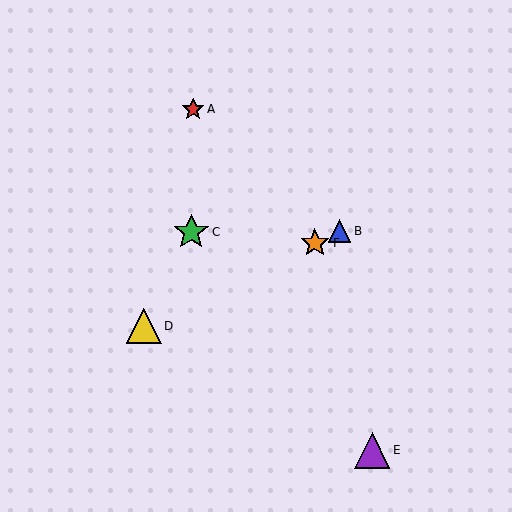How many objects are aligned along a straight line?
3 objects (B, D, F) are aligned along a straight line.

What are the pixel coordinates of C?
Object C is at (191, 232).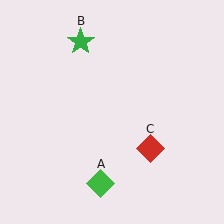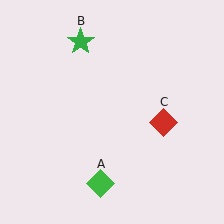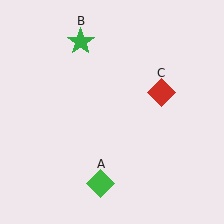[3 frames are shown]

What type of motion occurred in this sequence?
The red diamond (object C) rotated counterclockwise around the center of the scene.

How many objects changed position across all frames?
1 object changed position: red diamond (object C).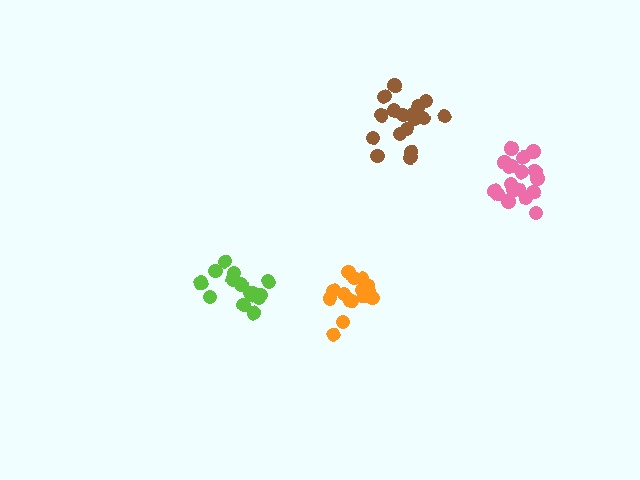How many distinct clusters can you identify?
There are 4 distinct clusters.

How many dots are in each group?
Group 1: 15 dots, Group 2: 14 dots, Group 3: 18 dots, Group 4: 18 dots (65 total).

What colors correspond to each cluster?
The clusters are colored: orange, lime, pink, brown.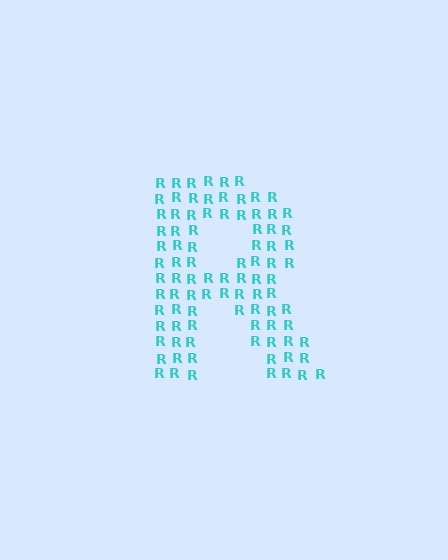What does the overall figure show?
The overall figure shows the letter R.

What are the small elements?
The small elements are letter R's.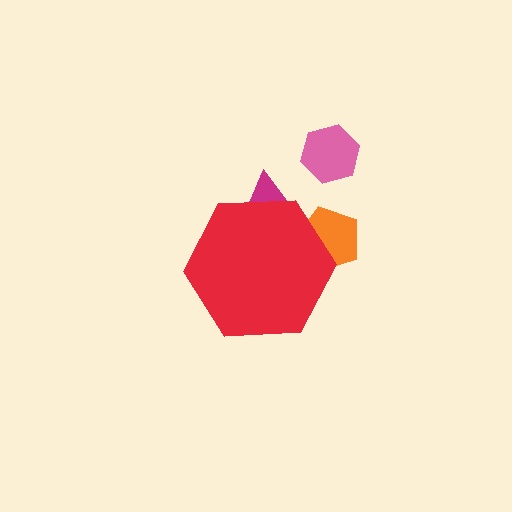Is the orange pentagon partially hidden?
Yes, the orange pentagon is partially hidden behind the red hexagon.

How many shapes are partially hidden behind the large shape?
2 shapes are partially hidden.